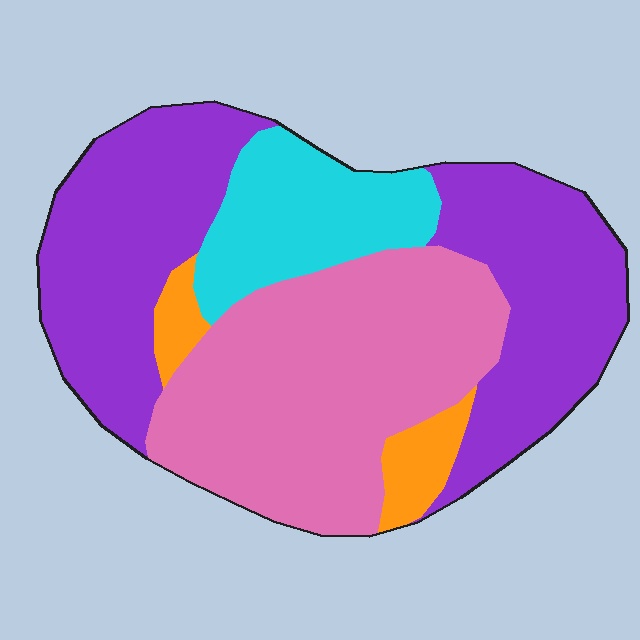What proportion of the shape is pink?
Pink takes up about three eighths (3/8) of the shape.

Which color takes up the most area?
Purple, at roughly 45%.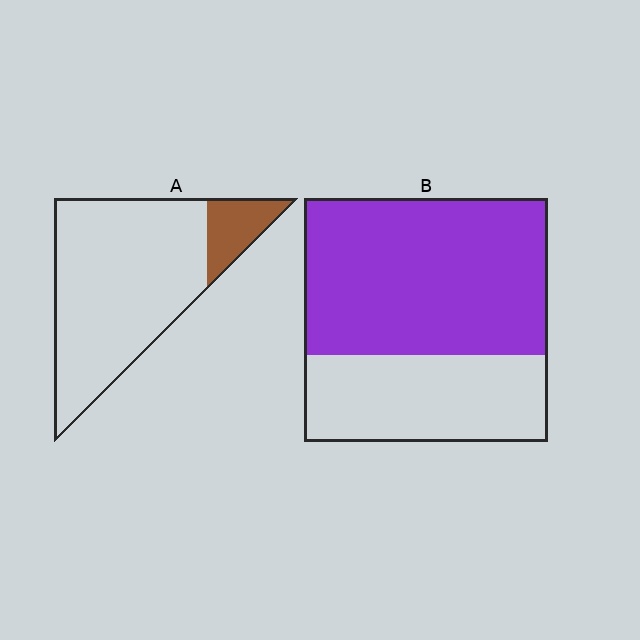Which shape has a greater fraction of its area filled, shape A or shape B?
Shape B.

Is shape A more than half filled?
No.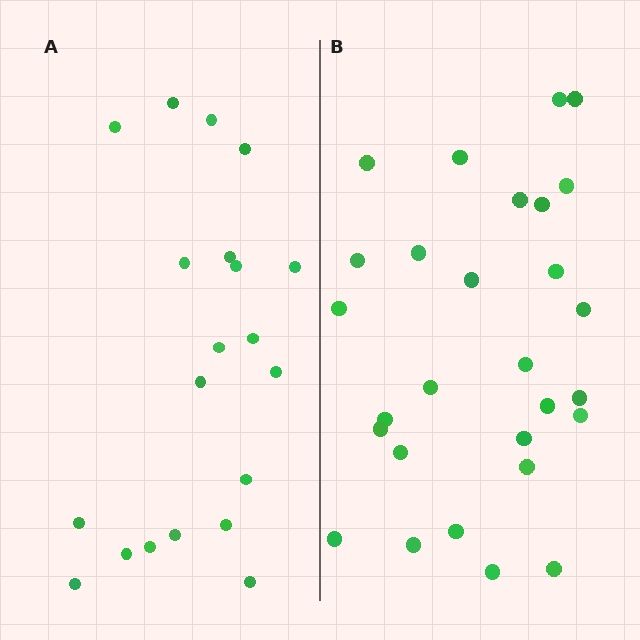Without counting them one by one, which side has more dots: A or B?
Region B (the right region) has more dots.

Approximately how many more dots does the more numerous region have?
Region B has roughly 8 or so more dots than region A.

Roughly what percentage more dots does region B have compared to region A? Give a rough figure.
About 40% more.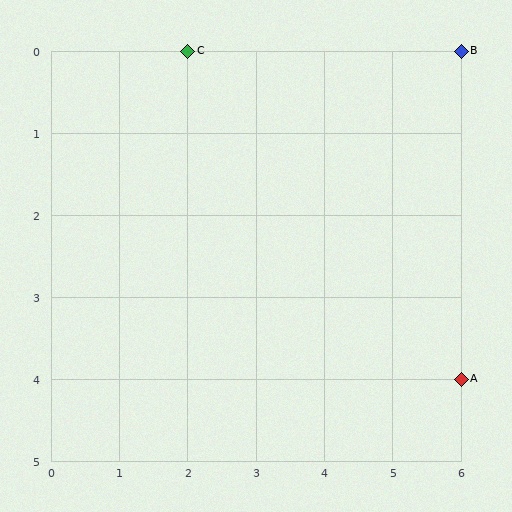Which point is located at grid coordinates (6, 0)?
Point B is at (6, 0).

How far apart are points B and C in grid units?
Points B and C are 4 columns apart.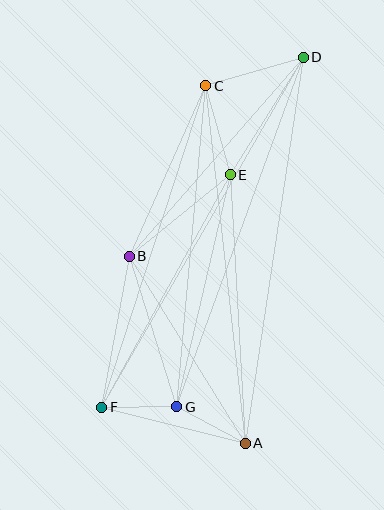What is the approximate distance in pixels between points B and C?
The distance between B and C is approximately 187 pixels.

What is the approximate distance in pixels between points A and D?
The distance between A and D is approximately 391 pixels.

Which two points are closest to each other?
Points F and G are closest to each other.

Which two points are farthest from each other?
Points D and F are farthest from each other.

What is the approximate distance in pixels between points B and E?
The distance between B and E is approximately 130 pixels.